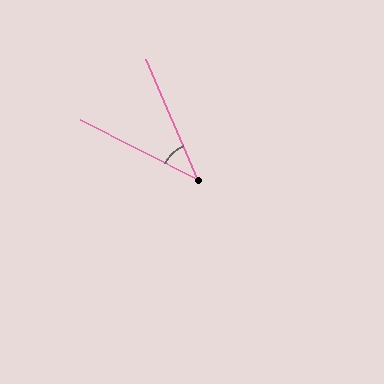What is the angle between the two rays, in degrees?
Approximately 40 degrees.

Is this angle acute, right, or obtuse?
It is acute.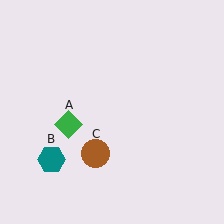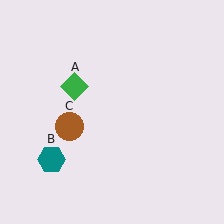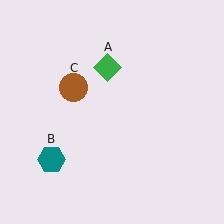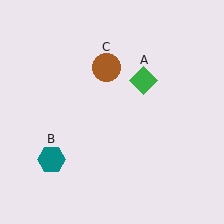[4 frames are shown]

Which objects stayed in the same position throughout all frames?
Teal hexagon (object B) remained stationary.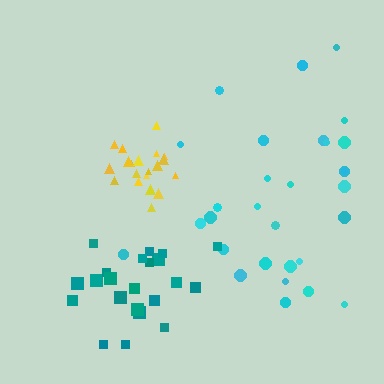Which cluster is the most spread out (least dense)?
Cyan.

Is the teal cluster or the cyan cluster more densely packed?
Teal.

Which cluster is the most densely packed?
Yellow.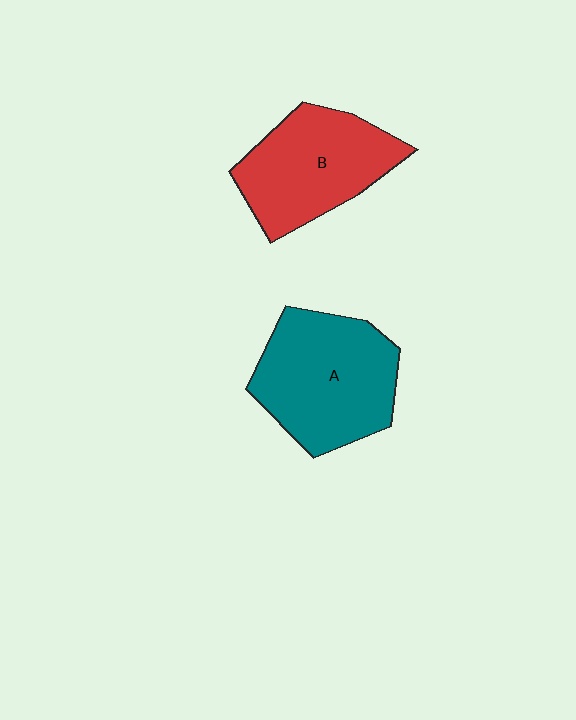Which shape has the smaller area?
Shape B (red).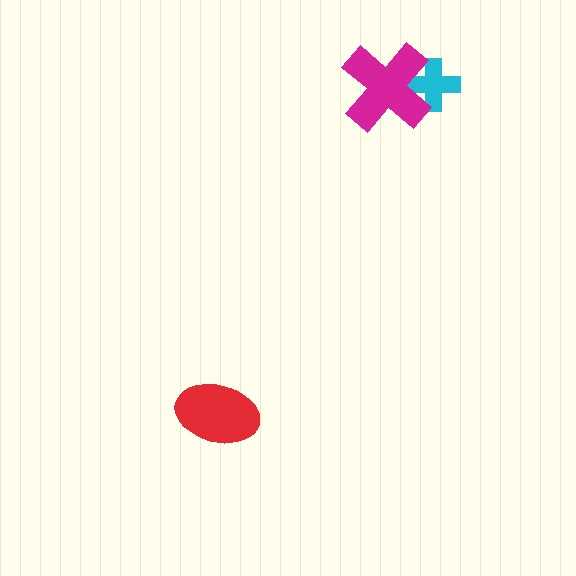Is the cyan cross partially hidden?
Yes, it is partially covered by another shape.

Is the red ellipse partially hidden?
No, no other shape covers it.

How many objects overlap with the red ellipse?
0 objects overlap with the red ellipse.